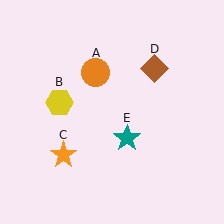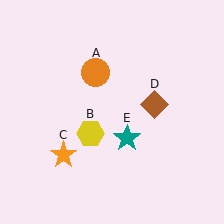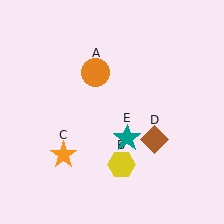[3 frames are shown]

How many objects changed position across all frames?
2 objects changed position: yellow hexagon (object B), brown diamond (object D).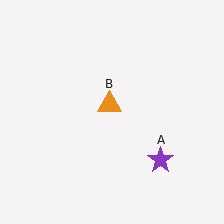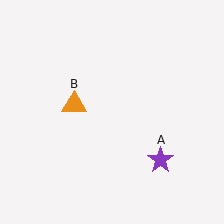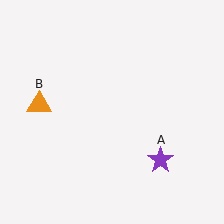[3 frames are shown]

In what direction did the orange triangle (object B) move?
The orange triangle (object B) moved left.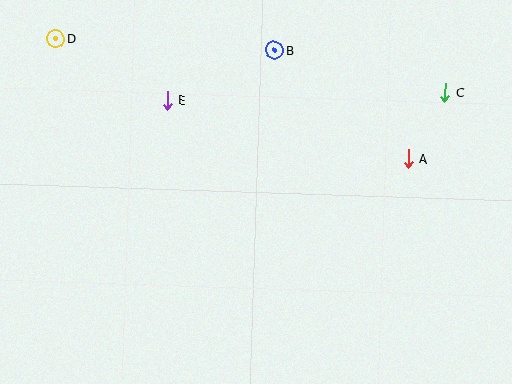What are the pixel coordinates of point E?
Point E is at (167, 100).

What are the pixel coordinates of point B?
Point B is at (274, 50).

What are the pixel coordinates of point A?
Point A is at (409, 159).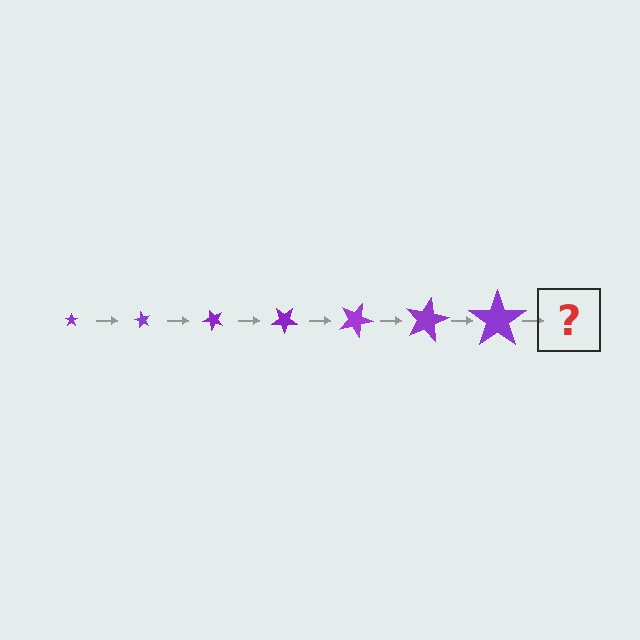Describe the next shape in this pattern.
It should be a star, larger than the previous one and rotated 420 degrees from the start.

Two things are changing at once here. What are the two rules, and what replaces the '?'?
The two rules are that the star grows larger each step and it rotates 60 degrees each step. The '?' should be a star, larger than the previous one and rotated 420 degrees from the start.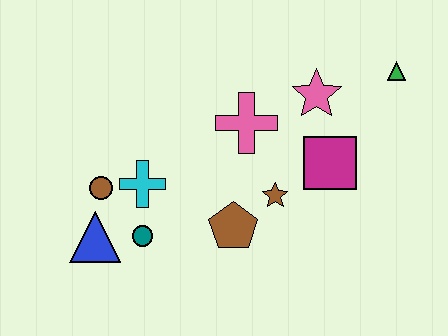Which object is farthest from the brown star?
The blue triangle is farthest from the brown star.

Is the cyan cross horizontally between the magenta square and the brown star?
No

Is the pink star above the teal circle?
Yes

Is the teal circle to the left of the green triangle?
Yes